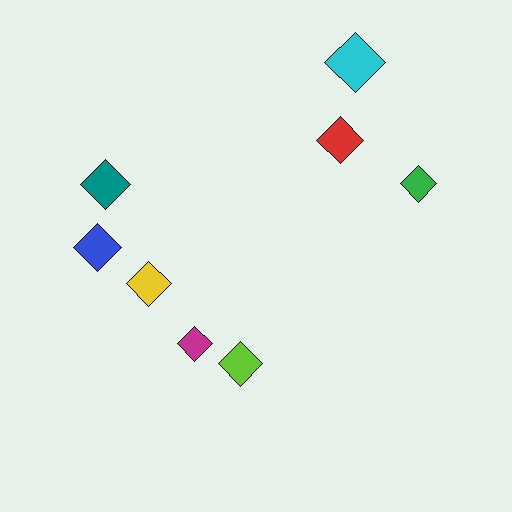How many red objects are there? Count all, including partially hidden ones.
There is 1 red object.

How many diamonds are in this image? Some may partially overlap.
There are 8 diamonds.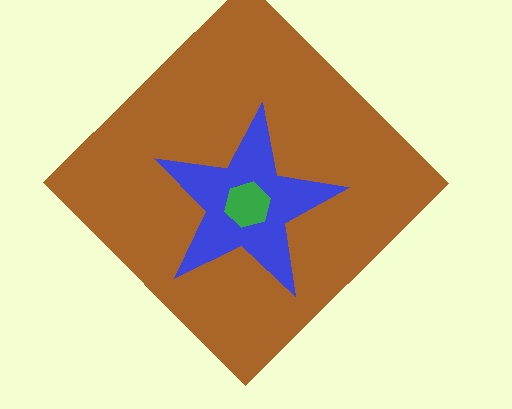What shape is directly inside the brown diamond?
The blue star.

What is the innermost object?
The green hexagon.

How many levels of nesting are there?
3.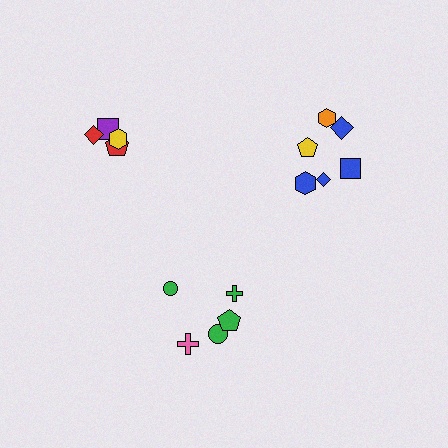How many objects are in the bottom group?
There are 5 objects.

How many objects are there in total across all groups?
There are 15 objects.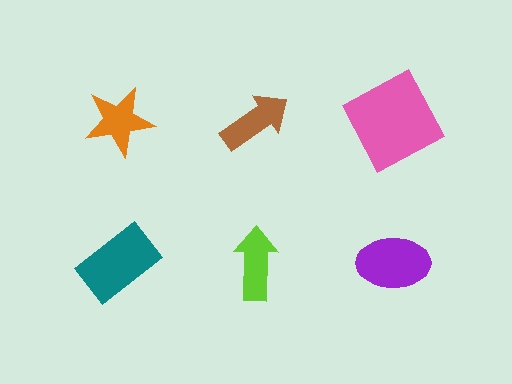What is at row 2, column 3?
A purple ellipse.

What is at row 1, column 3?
A pink square.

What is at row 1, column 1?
An orange star.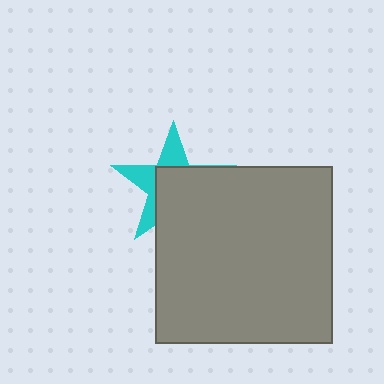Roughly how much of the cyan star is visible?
A small part of it is visible (roughly 39%).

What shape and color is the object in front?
The object in front is a gray square.